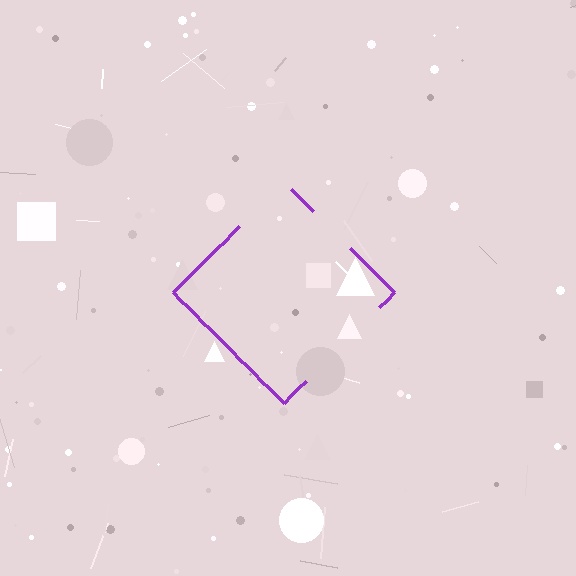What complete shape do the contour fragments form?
The contour fragments form a diamond.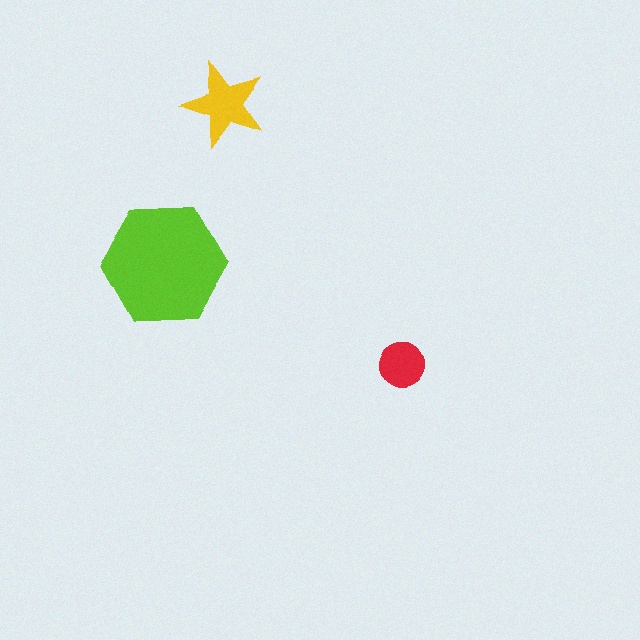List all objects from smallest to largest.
The red circle, the yellow star, the lime hexagon.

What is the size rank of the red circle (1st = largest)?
3rd.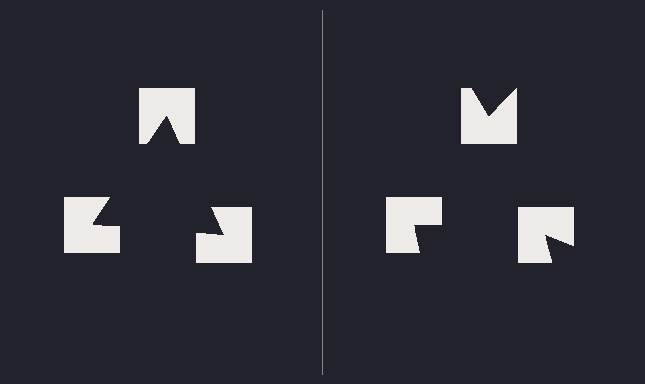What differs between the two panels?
The notched squares are positioned identically on both sides; only the wedge orientations differ. On the left they align to a triangle; on the right they are misaligned.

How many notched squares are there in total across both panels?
6 — 3 on each side.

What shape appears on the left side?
An illusory triangle.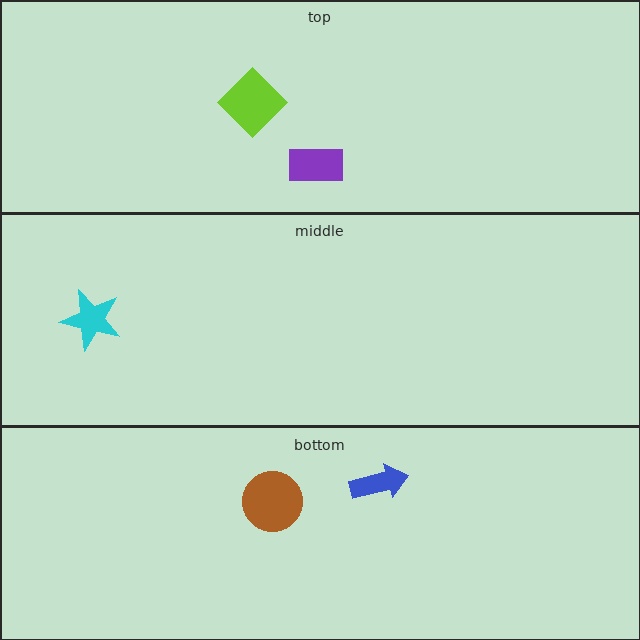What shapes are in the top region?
The purple rectangle, the lime diamond.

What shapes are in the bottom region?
The brown circle, the blue arrow.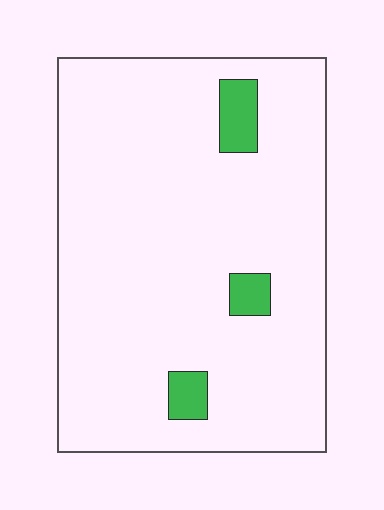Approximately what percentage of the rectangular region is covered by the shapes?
Approximately 5%.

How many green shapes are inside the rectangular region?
3.